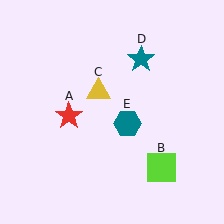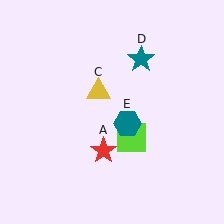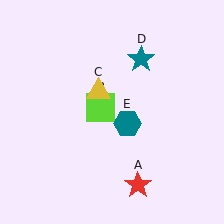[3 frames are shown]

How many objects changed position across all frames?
2 objects changed position: red star (object A), lime square (object B).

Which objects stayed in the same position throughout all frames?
Yellow triangle (object C) and teal star (object D) and teal hexagon (object E) remained stationary.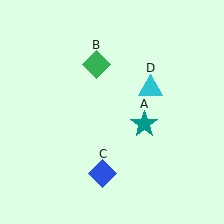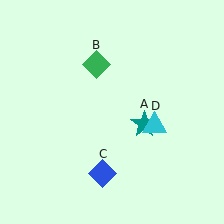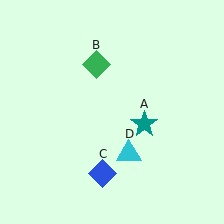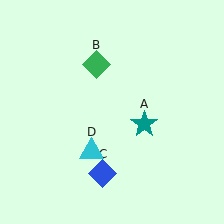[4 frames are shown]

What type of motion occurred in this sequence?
The cyan triangle (object D) rotated clockwise around the center of the scene.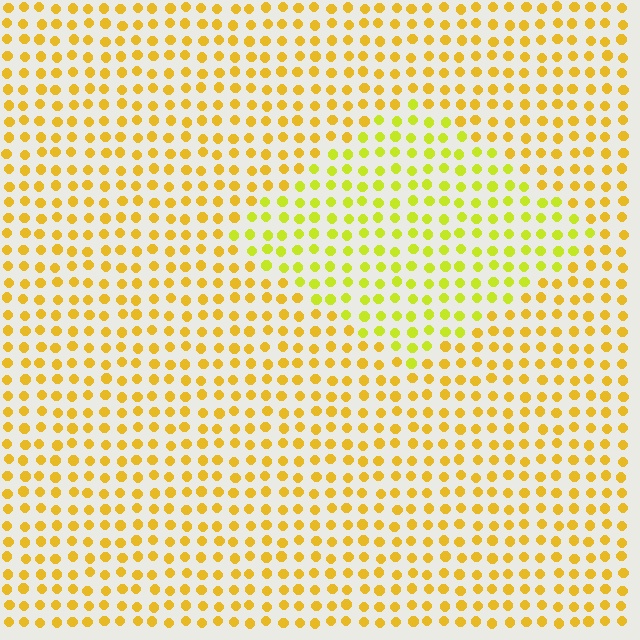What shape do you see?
I see a diamond.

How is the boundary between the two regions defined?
The boundary is defined purely by a slight shift in hue (about 26 degrees). Spacing, size, and orientation are identical on both sides.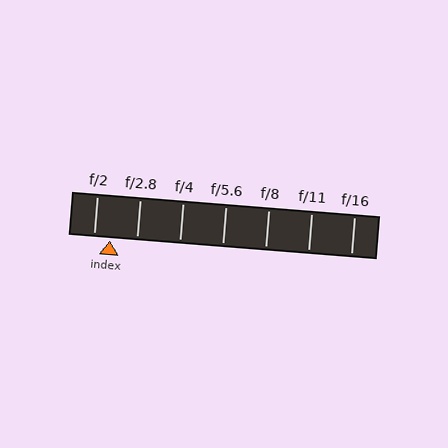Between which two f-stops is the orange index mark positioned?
The index mark is between f/2 and f/2.8.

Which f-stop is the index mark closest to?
The index mark is closest to f/2.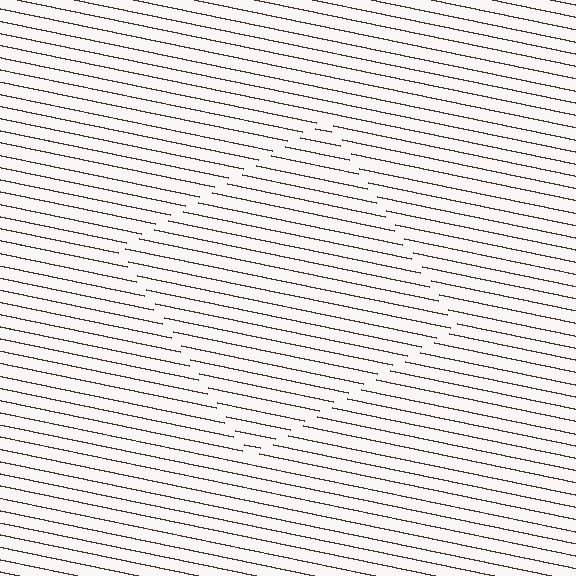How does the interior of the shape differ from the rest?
The interior of the shape contains the same grating, shifted by half a period — the contour is defined by the phase discontinuity where line-ends from the inner and outer gratings abut.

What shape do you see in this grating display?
An illusory square. The interior of the shape contains the same grating, shifted by half a period — the contour is defined by the phase discontinuity where line-ends from the inner and outer gratings abut.